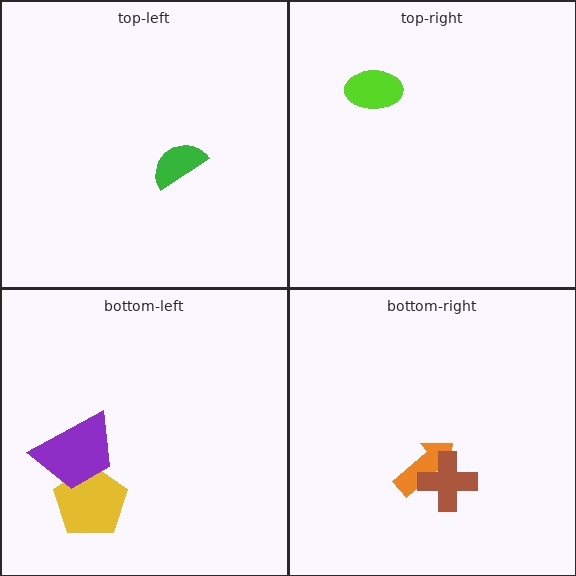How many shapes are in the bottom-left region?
2.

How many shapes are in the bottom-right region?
2.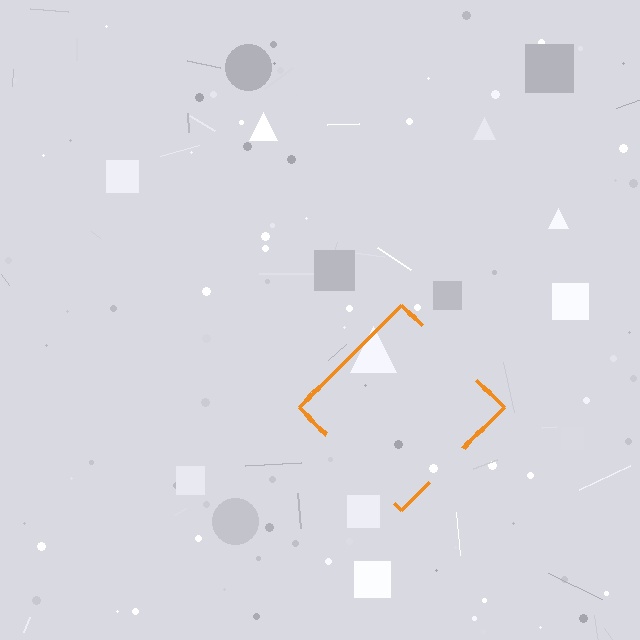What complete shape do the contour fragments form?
The contour fragments form a diamond.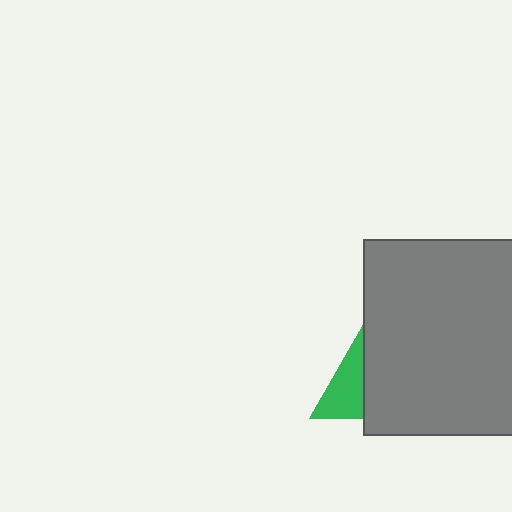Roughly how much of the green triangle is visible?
A small part of it is visible (roughly 38%).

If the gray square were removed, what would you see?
You would see the complete green triangle.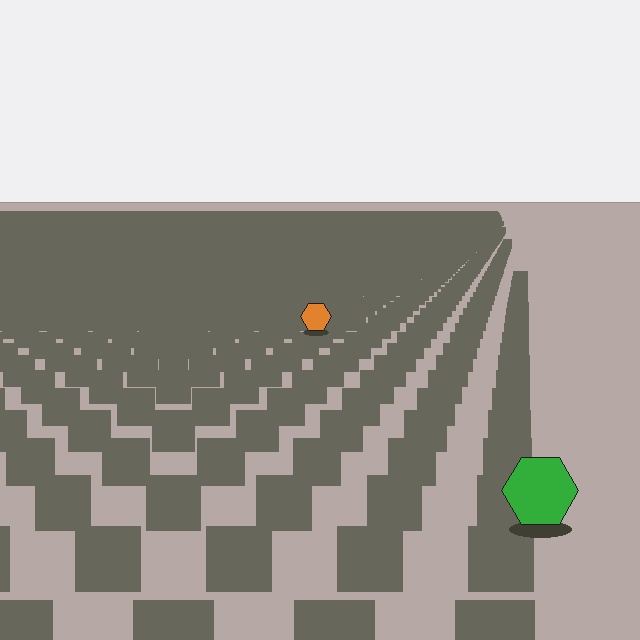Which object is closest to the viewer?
The green hexagon is closest. The texture marks near it are larger and more spread out.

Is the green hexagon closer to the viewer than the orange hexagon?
Yes. The green hexagon is closer — you can tell from the texture gradient: the ground texture is coarser near it.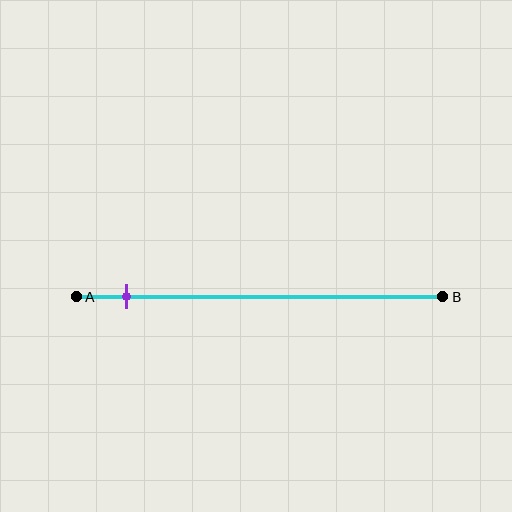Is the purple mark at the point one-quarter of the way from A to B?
No, the mark is at about 15% from A, not at the 25% one-quarter point.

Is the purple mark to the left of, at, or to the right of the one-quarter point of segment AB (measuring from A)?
The purple mark is to the left of the one-quarter point of segment AB.